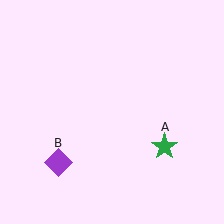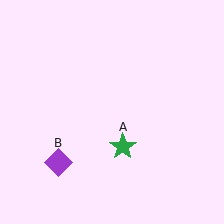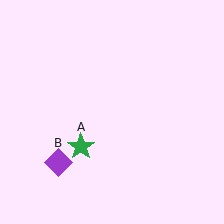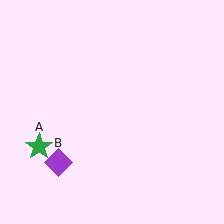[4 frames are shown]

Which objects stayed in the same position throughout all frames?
Purple diamond (object B) remained stationary.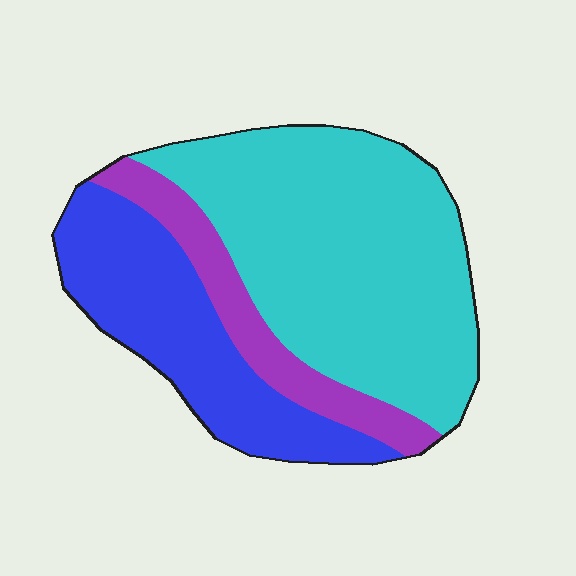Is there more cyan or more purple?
Cyan.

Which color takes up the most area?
Cyan, at roughly 55%.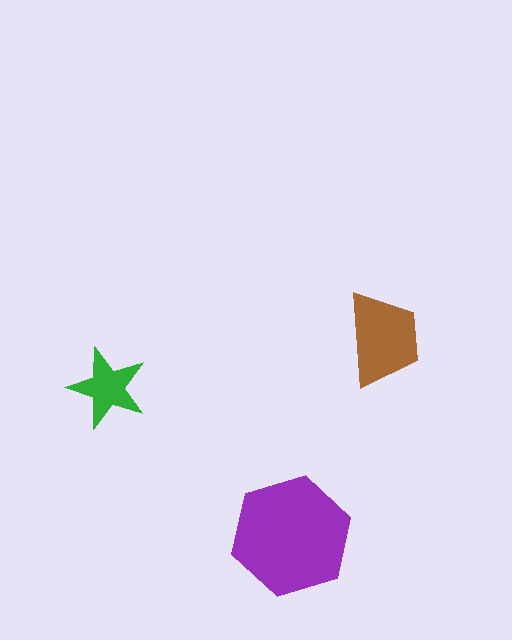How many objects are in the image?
There are 3 objects in the image.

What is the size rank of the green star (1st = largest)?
3rd.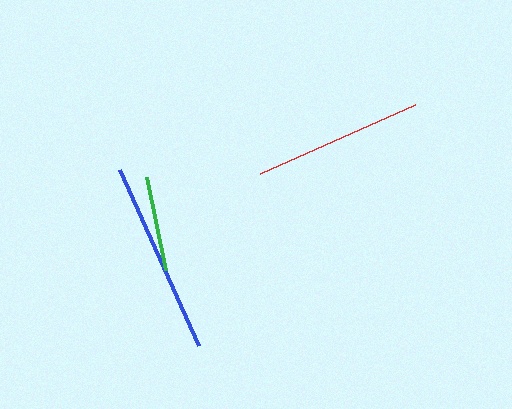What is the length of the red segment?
The red segment is approximately 169 pixels long.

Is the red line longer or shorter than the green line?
The red line is longer than the green line.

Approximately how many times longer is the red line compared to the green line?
The red line is approximately 1.8 times the length of the green line.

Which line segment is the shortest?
The green line is the shortest at approximately 96 pixels.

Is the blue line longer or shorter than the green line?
The blue line is longer than the green line.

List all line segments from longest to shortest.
From longest to shortest: blue, red, green.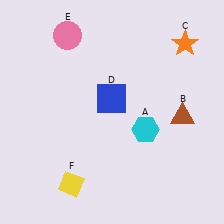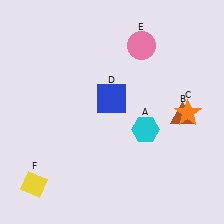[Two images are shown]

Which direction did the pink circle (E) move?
The pink circle (E) moved right.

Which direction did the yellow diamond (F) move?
The yellow diamond (F) moved left.